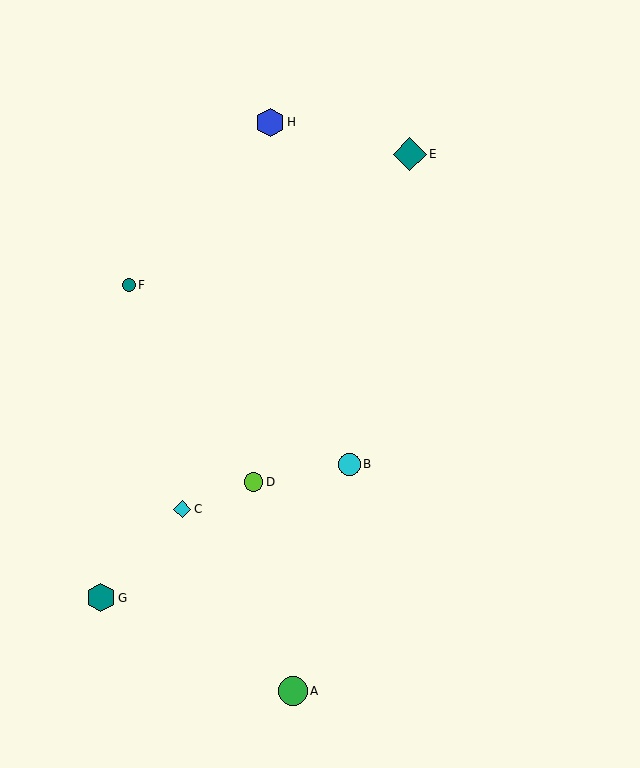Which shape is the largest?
The teal diamond (labeled E) is the largest.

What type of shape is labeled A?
Shape A is a green circle.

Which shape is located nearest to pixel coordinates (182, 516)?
The cyan diamond (labeled C) at (182, 509) is nearest to that location.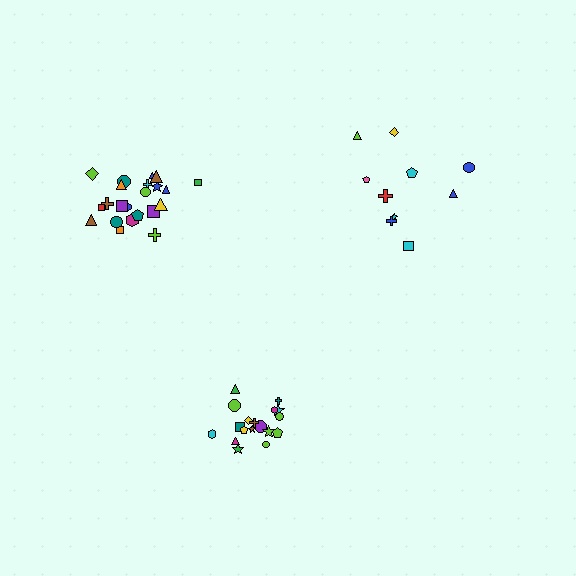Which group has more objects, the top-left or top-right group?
The top-left group.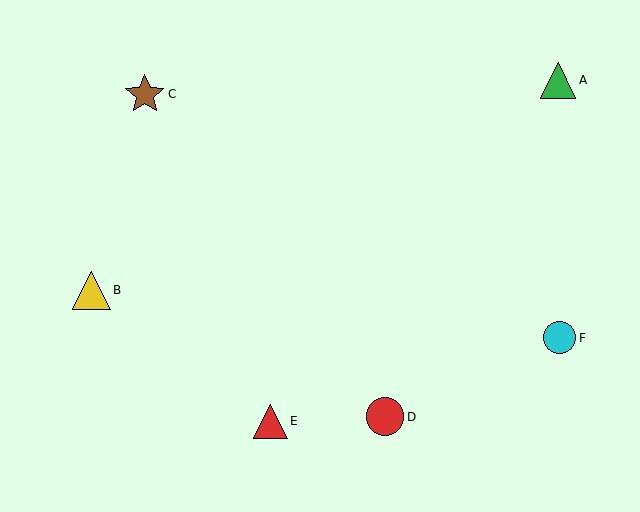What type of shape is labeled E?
Shape E is a red triangle.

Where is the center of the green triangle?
The center of the green triangle is at (558, 80).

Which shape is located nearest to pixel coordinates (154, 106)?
The brown star (labeled C) at (145, 94) is nearest to that location.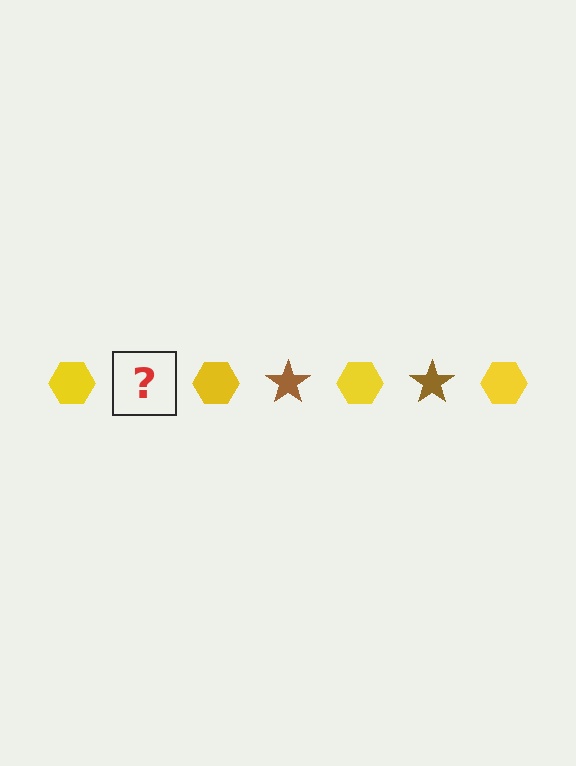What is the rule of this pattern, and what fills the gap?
The rule is that the pattern alternates between yellow hexagon and brown star. The gap should be filled with a brown star.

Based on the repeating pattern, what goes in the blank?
The blank should be a brown star.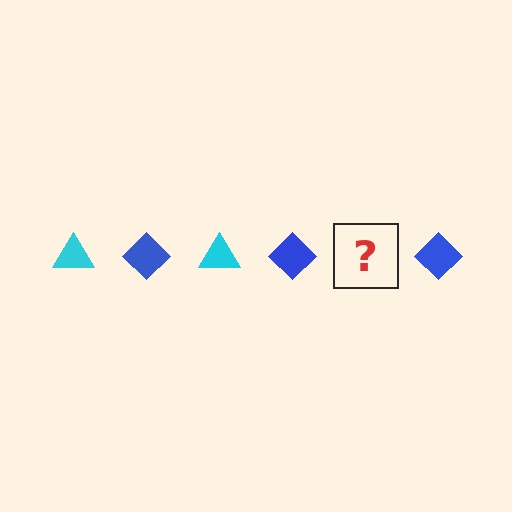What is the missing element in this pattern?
The missing element is a cyan triangle.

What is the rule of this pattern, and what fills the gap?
The rule is that the pattern alternates between cyan triangle and blue diamond. The gap should be filled with a cyan triangle.